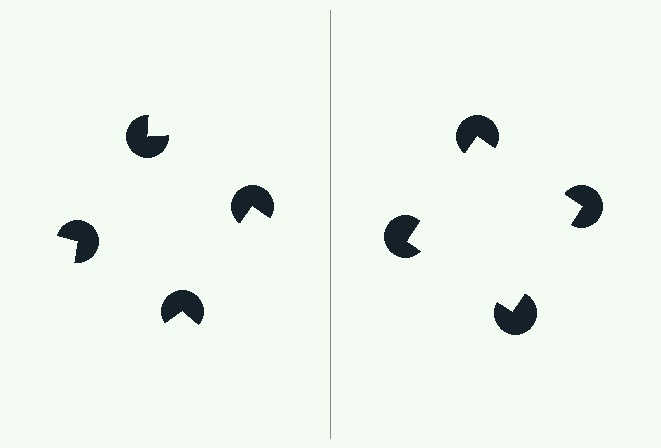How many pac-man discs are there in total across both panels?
8 — 4 on each side.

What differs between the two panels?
The pac-man discs are positioned identically on both sides; only the wedge orientations differ. On the right they align to a square; on the left they are misaligned.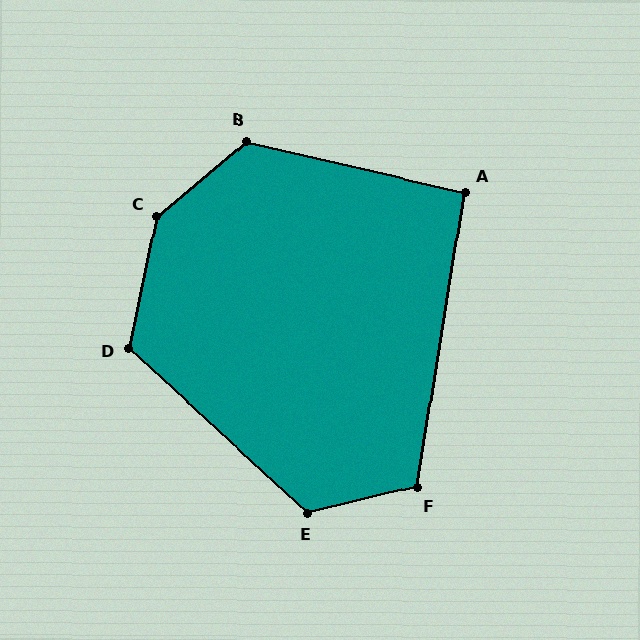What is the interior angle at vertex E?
Approximately 124 degrees (obtuse).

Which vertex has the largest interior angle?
C, at approximately 142 degrees.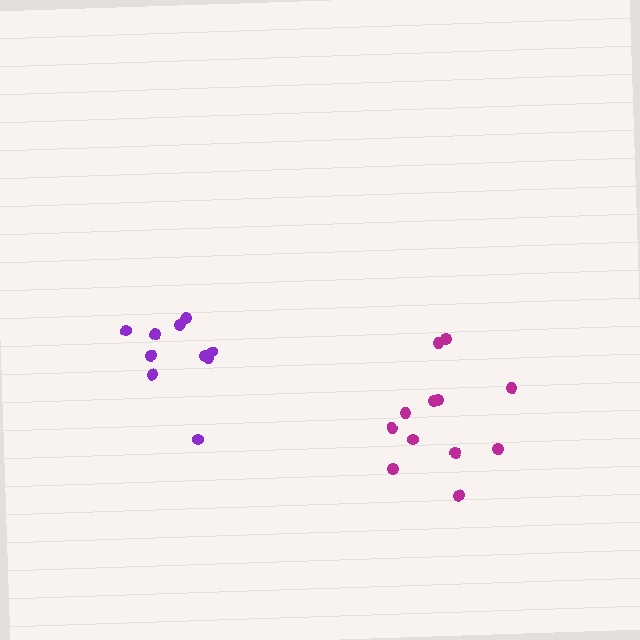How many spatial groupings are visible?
There are 2 spatial groupings.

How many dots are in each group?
Group 1: 10 dots, Group 2: 12 dots (22 total).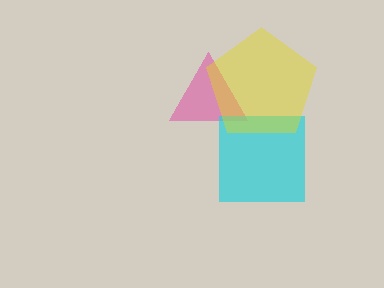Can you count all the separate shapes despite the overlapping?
Yes, there are 3 separate shapes.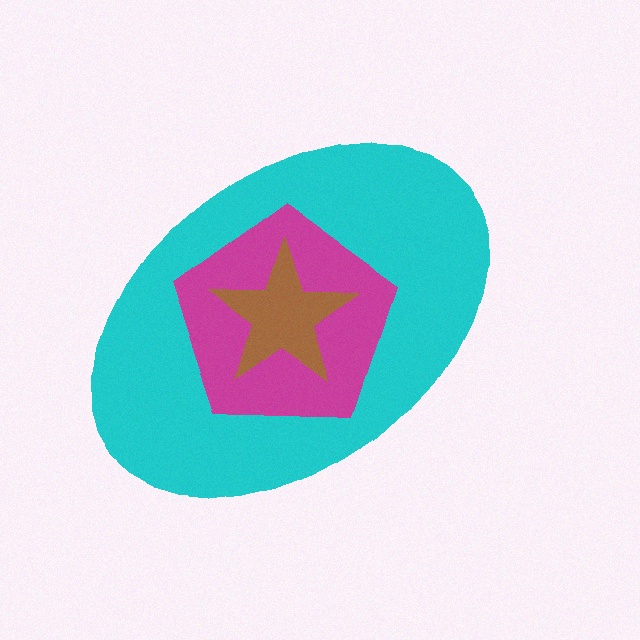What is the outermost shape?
The cyan ellipse.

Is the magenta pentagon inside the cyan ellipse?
Yes.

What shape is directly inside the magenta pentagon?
The brown star.